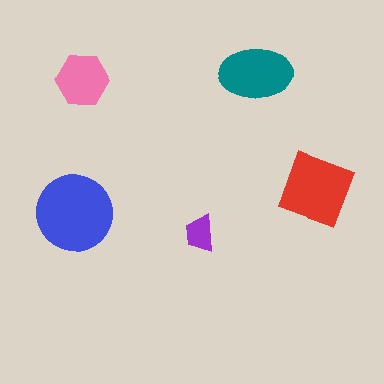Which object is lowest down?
The purple trapezoid is bottommost.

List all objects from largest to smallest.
The blue circle, the red diamond, the teal ellipse, the pink hexagon, the purple trapezoid.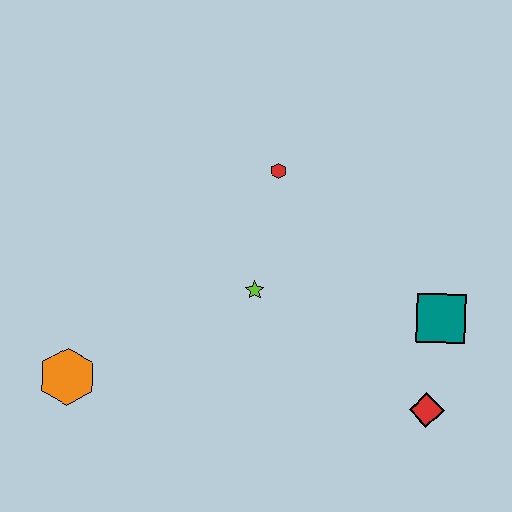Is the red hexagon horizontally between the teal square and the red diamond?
No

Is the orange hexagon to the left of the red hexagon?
Yes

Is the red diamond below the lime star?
Yes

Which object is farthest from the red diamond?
The orange hexagon is farthest from the red diamond.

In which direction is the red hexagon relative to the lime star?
The red hexagon is above the lime star.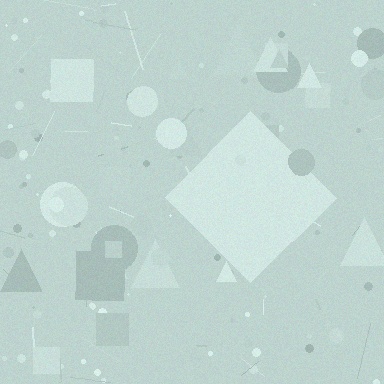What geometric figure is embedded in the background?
A diamond is embedded in the background.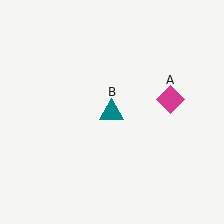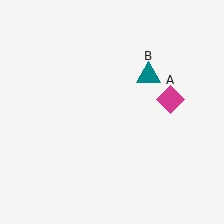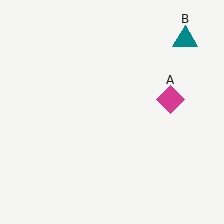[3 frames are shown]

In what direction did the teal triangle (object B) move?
The teal triangle (object B) moved up and to the right.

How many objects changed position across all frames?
1 object changed position: teal triangle (object B).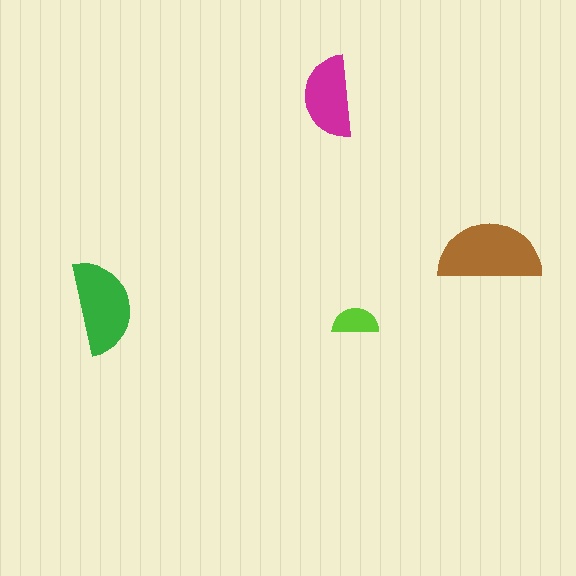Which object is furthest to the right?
The brown semicircle is rightmost.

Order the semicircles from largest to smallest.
the brown one, the green one, the magenta one, the lime one.